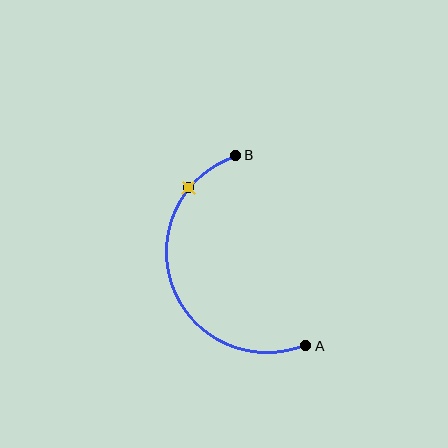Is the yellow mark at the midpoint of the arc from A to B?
No. The yellow mark lies on the arc but is closer to endpoint B. The arc midpoint would be at the point on the curve equidistant along the arc from both A and B.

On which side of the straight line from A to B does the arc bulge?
The arc bulges to the left of the straight line connecting A and B.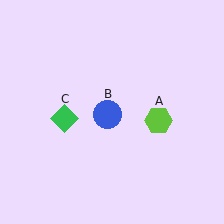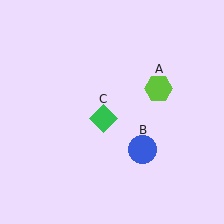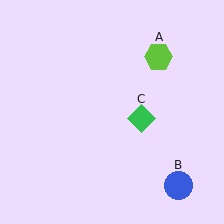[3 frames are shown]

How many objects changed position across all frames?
3 objects changed position: lime hexagon (object A), blue circle (object B), green diamond (object C).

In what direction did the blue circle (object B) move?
The blue circle (object B) moved down and to the right.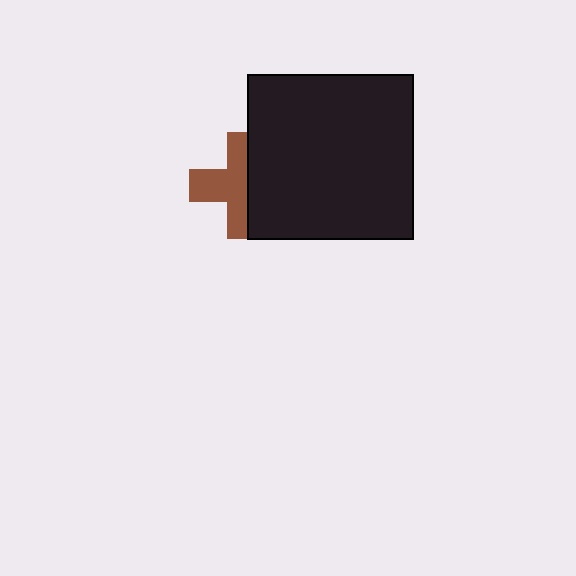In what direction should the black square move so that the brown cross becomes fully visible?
The black square should move right. That is the shortest direction to clear the overlap and leave the brown cross fully visible.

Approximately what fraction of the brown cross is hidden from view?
Roughly 43% of the brown cross is hidden behind the black square.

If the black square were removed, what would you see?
You would see the complete brown cross.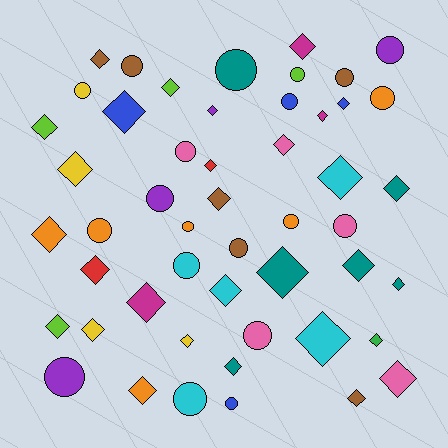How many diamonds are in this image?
There are 30 diamonds.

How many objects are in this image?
There are 50 objects.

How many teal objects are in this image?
There are 6 teal objects.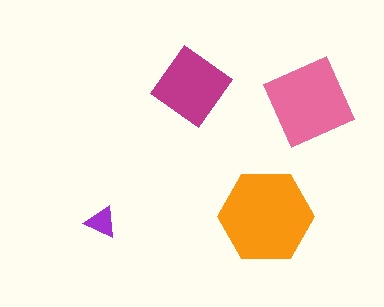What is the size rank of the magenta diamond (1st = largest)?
3rd.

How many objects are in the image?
There are 4 objects in the image.